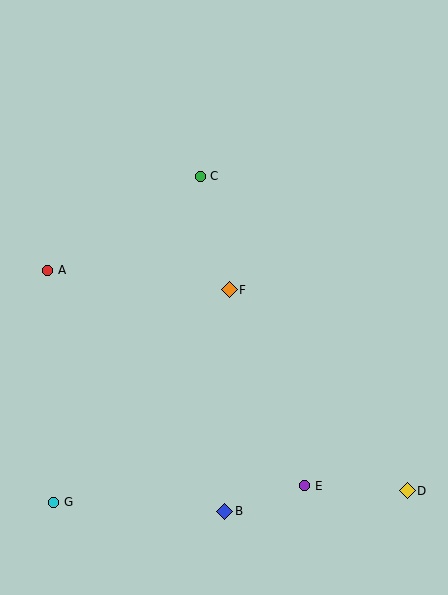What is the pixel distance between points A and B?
The distance between A and B is 299 pixels.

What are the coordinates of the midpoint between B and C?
The midpoint between B and C is at (212, 344).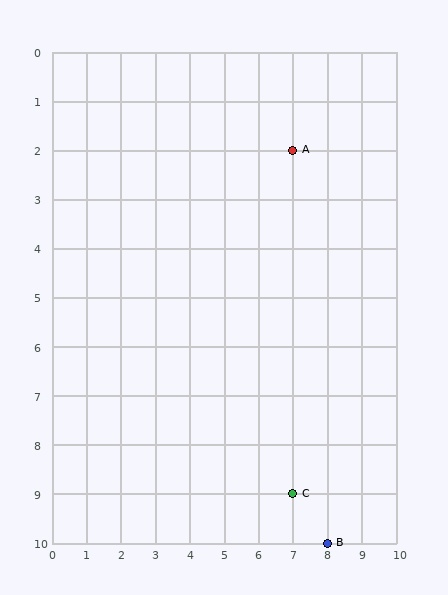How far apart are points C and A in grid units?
Points C and A are 7 rows apart.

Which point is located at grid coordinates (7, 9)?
Point C is at (7, 9).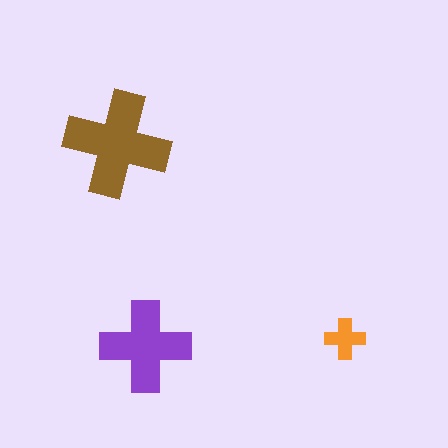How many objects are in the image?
There are 3 objects in the image.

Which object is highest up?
The brown cross is topmost.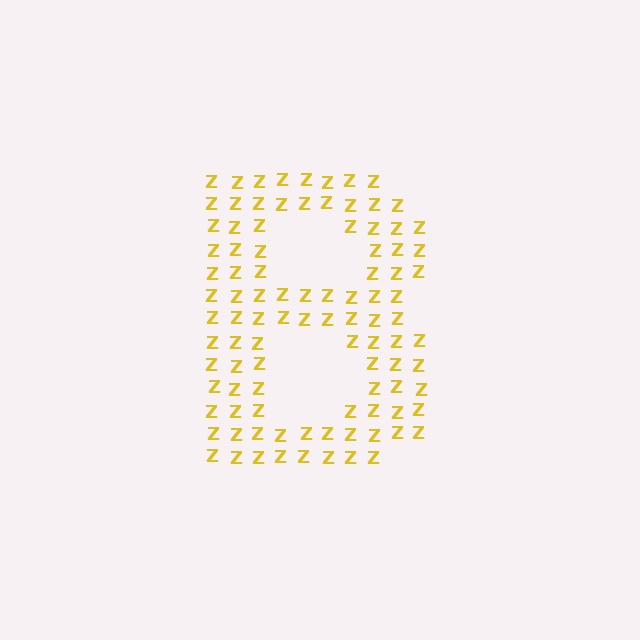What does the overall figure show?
The overall figure shows the letter B.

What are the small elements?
The small elements are letter Z's.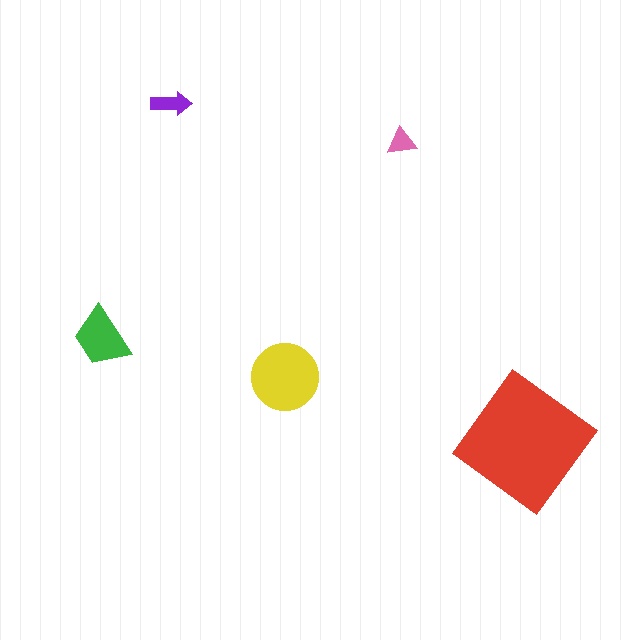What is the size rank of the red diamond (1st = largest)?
1st.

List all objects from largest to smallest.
The red diamond, the yellow circle, the green trapezoid, the purple arrow, the pink triangle.